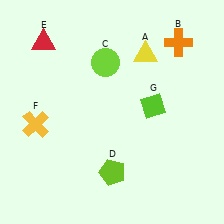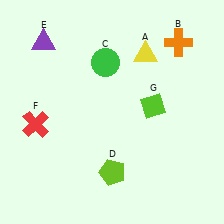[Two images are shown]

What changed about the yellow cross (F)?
In Image 1, F is yellow. In Image 2, it changed to red.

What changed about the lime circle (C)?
In Image 1, C is lime. In Image 2, it changed to green.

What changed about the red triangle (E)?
In Image 1, E is red. In Image 2, it changed to purple.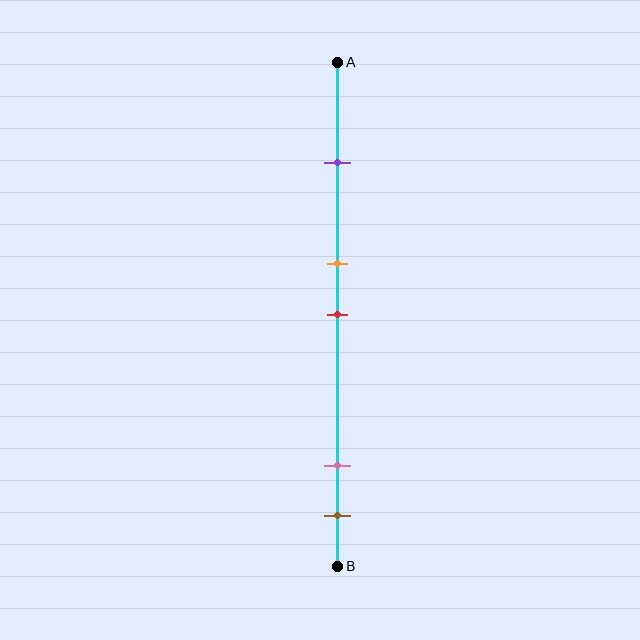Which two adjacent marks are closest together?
The orange and red marks are the closest adjacent pair.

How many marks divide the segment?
There are 5 marks dividing the segment.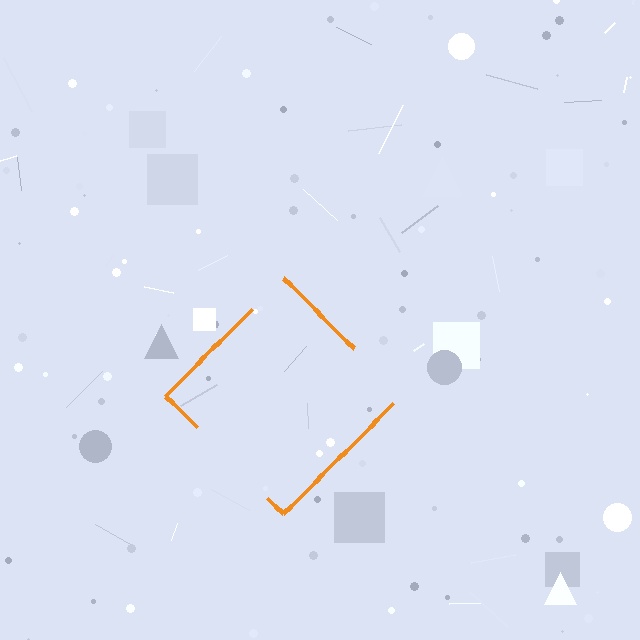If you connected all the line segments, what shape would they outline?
They would outline a diamond.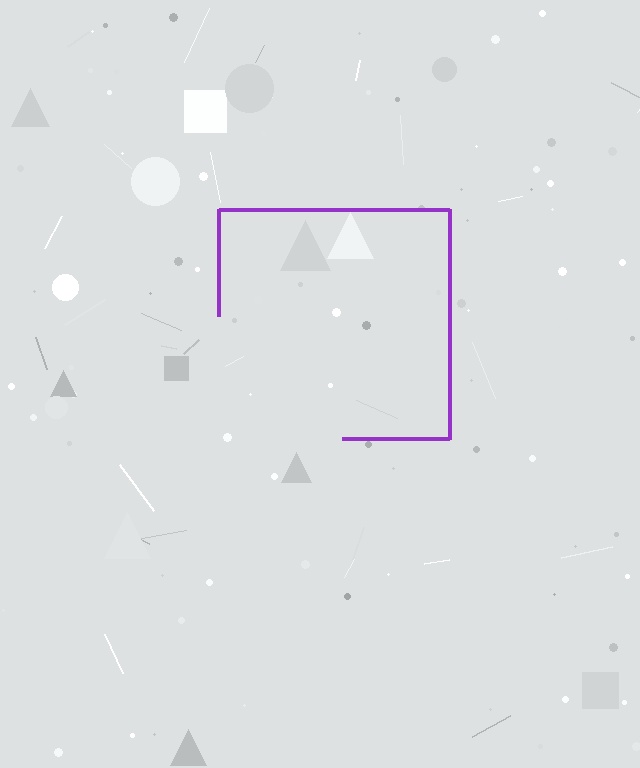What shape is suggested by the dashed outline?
The dashed outline suggests a square.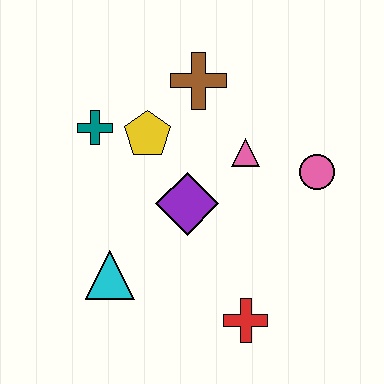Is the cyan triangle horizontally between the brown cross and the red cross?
No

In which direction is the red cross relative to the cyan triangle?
The red cross is to the right of the cyan triangle.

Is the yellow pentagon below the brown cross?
Yes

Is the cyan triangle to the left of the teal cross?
No